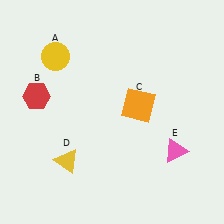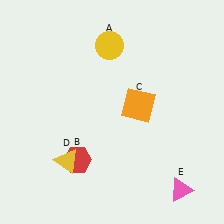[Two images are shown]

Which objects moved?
The objects that moved are: the yellow circle (A), the red hexagon (B), the pink triangle (E).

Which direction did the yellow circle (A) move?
The yellow circle (A) moved right.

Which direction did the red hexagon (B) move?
The red hexagon (B) moved down.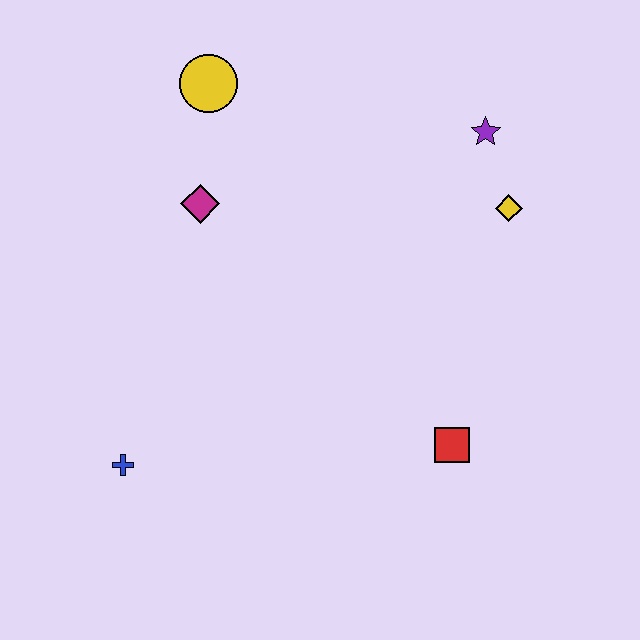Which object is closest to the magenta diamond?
The yellow circle is closest to the magenta diamond.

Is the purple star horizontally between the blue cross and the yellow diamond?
Yes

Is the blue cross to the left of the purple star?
Yes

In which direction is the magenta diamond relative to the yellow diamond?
The magenta diamond is to the left of the yellow diamond.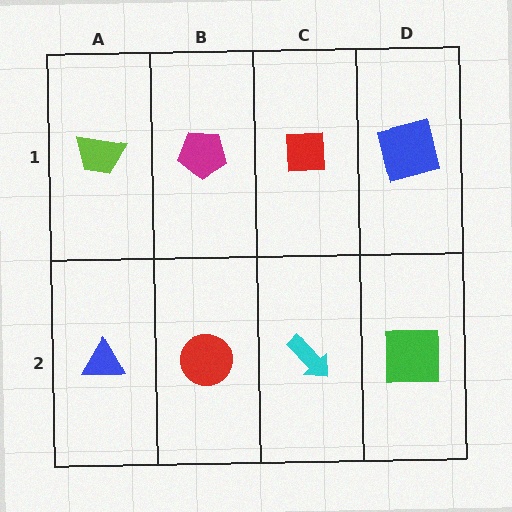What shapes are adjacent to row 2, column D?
A blue square (row 1, column D), a cyan arrow (row 2, column C).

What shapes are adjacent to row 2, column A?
A lime trapezoid (row 1, column A), a red circle (row 2, column B).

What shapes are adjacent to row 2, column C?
A red square (row 1, column C), a red circle (row 2, column B), a green square (row 2, column D).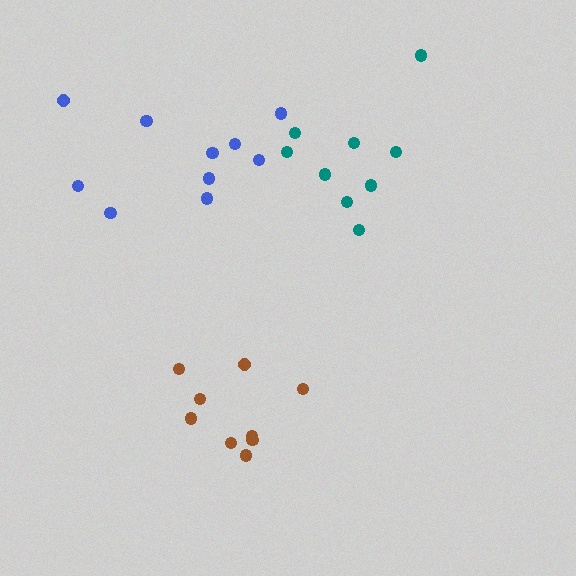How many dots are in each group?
Group 1: 9 dots, Group 2: 10 dots, Group 3: 9 dots (28 total).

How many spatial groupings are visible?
There are 3 spatial groupings.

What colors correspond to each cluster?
The clusters are colored: brown, blue, teal.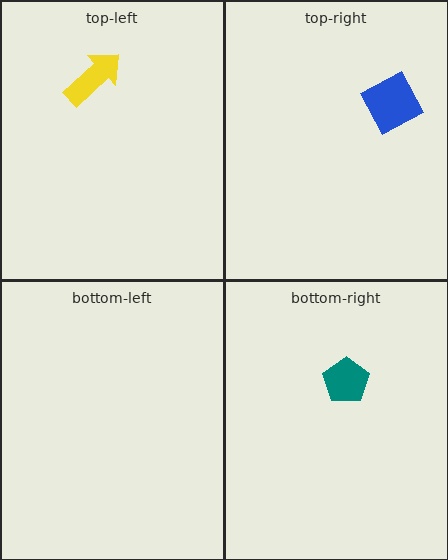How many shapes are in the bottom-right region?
1.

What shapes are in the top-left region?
The yellow arrow.